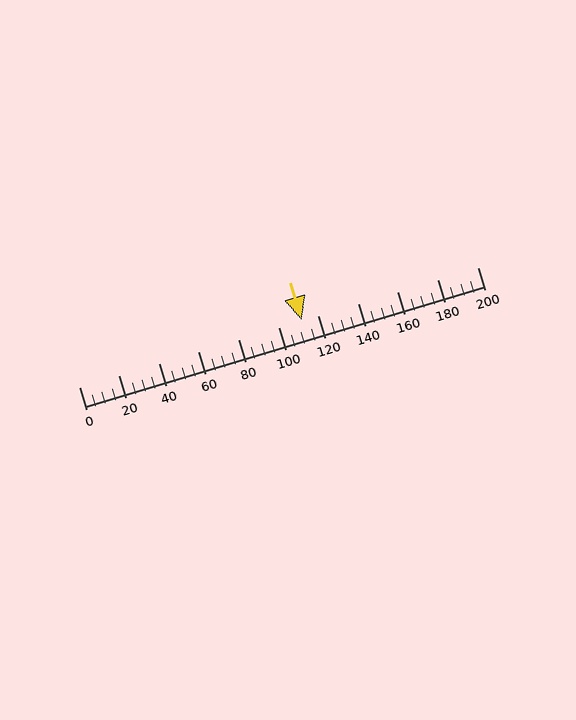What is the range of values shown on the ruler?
The ruler shows values from 0 to 200.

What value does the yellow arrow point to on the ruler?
The yellow arrow points to approximately 112.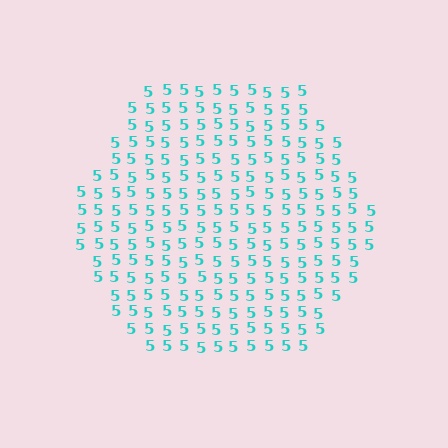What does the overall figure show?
The overall figure shows a hexagon.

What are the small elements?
The small elements are digit 5's.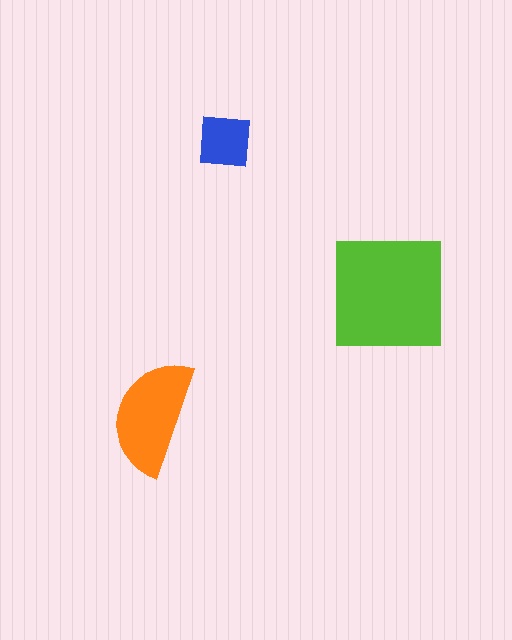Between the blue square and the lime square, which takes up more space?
The lime square.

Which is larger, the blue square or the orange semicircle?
The orange semicircle.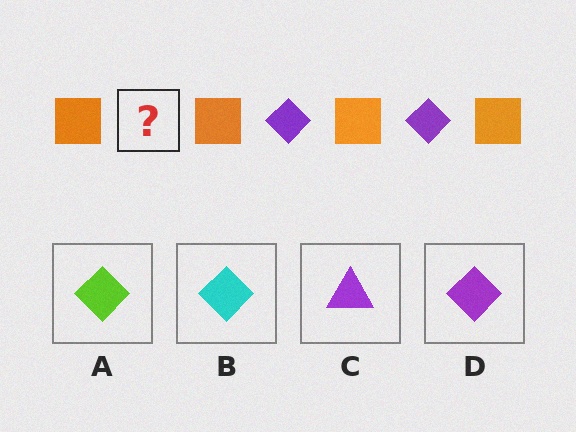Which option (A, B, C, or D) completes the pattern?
D.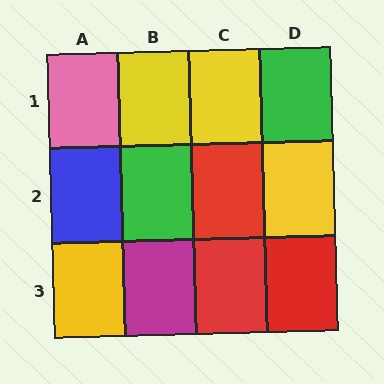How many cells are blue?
1 cell is blue.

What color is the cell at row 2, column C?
Red.